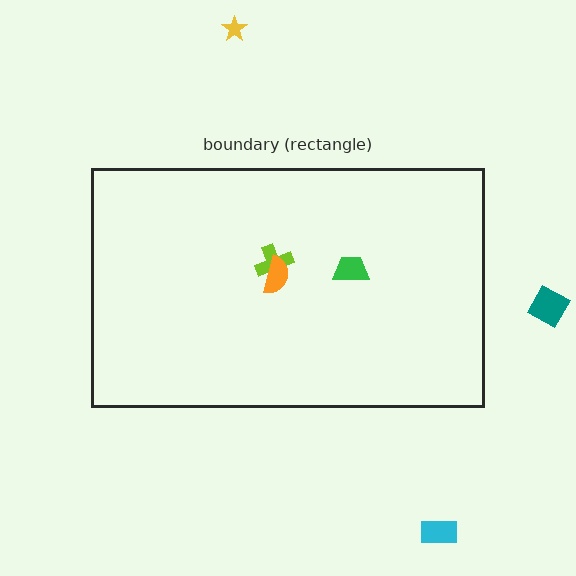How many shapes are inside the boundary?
3 inside, 3 outside.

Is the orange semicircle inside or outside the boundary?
Inside.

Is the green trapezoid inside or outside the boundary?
Inside.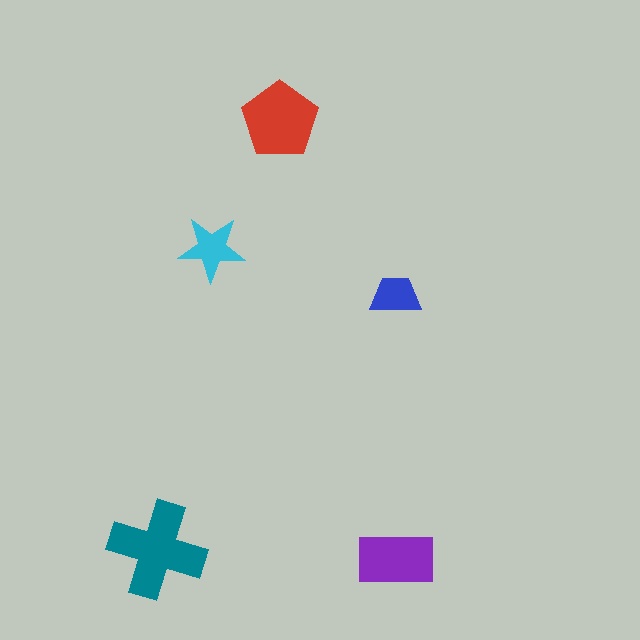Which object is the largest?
The teal cross.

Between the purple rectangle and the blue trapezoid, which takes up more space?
The purple rectangle.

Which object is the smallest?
The blue trapezoid.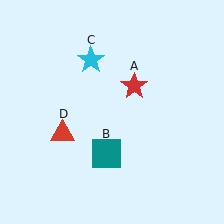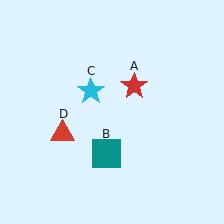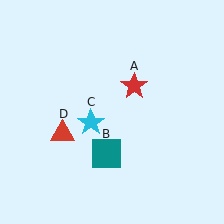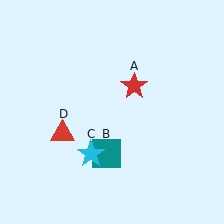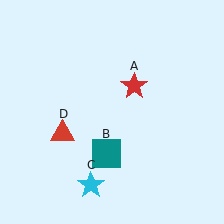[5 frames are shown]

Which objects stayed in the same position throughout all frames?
Red star (object A) and teal square (object B) and red triangle (object D) remained stationary.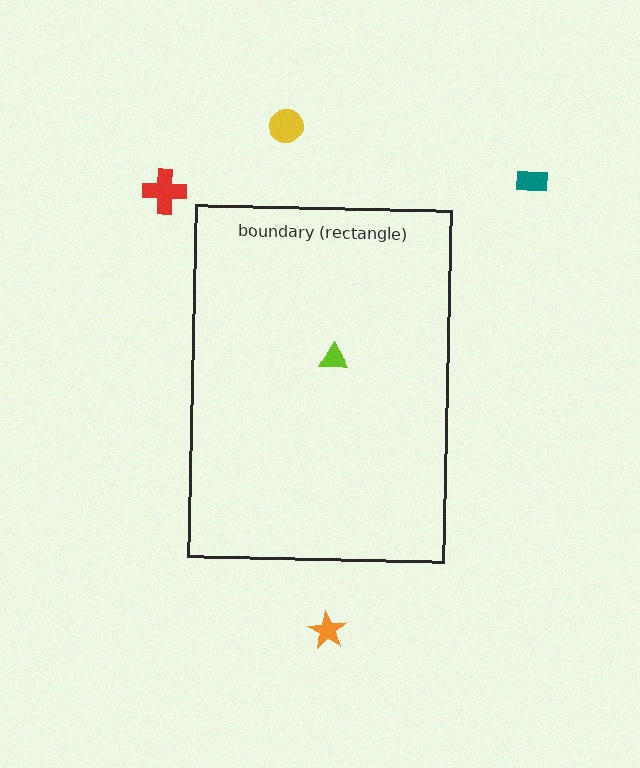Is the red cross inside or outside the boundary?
Outside.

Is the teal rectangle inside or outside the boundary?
Outside.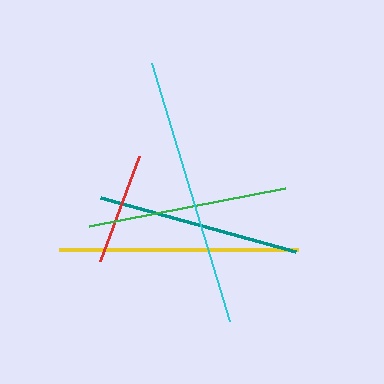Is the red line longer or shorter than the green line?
The green line is longer than the red line.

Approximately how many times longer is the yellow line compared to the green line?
The yellow line is approximately 1.2 times the length of the green line.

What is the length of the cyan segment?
The cyan segment is approximately 270 pixels long.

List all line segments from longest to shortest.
From longest to shortest: cyan, yellow, teal, green, red.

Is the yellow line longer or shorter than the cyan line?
The cyan line is longer than the yellow line.